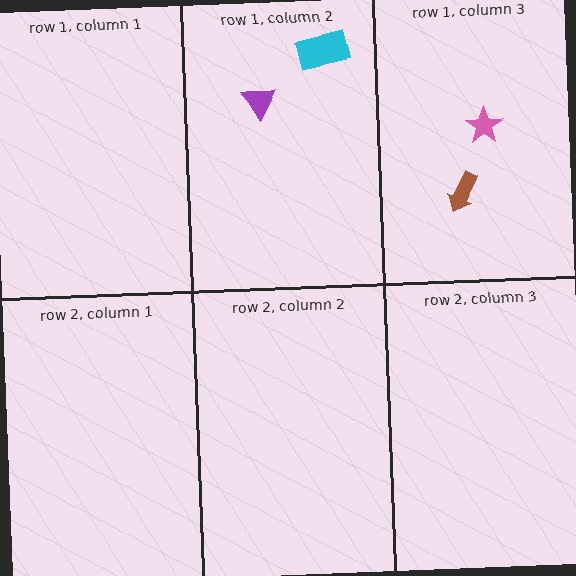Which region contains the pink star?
The row 1, column 3 region.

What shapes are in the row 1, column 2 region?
The cyan rectangle, the purple triangle.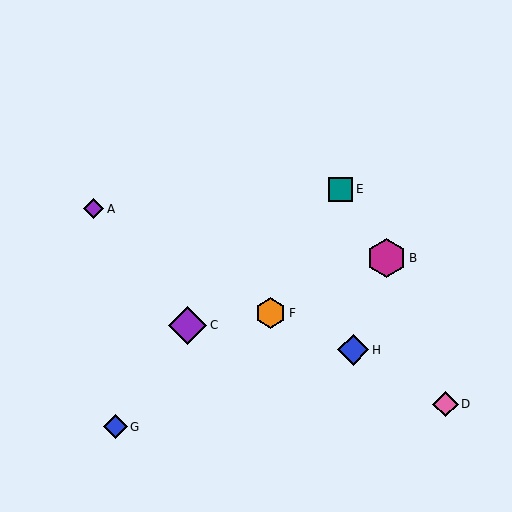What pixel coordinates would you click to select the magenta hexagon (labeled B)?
Click at (386, 258) to select the magenta hexagon B.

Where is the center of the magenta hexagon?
The center of the magenta hexagon is at (386, 258).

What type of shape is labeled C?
Shape C is a purple diamond.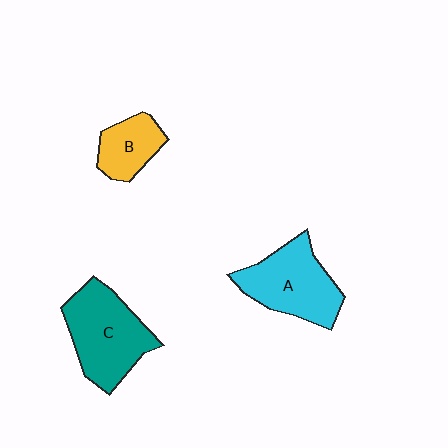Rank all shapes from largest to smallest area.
From largest to smallest: C (teal), A (cyan), B (yellow).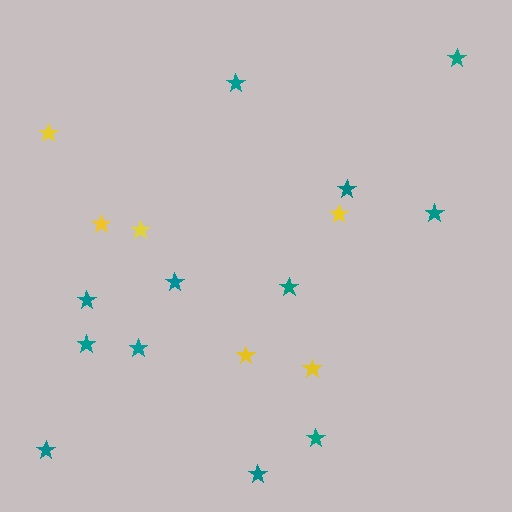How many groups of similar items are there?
There are 2 groups: one group of teal stars (12) and one group of yellow stars (6).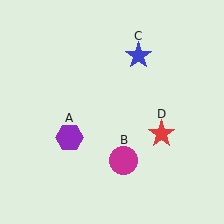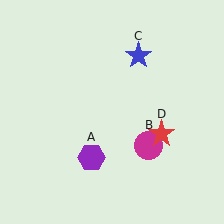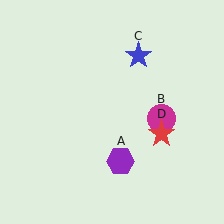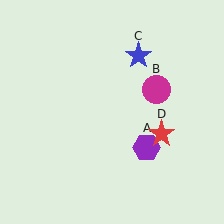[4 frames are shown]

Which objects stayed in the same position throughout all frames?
Blue star (object C) and red star (object D) remained stationary.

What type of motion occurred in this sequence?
The purple hexagon (object A), magenta circle (object B) rotated counterclockwise around the center of the scene.